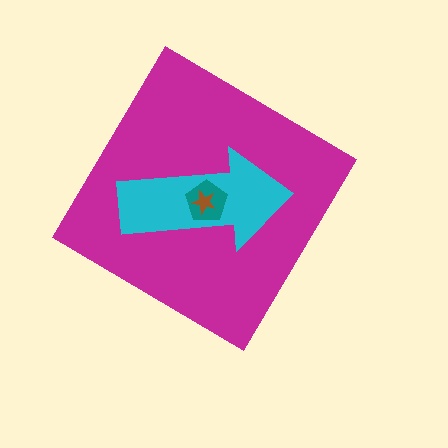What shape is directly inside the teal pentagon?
The brown star.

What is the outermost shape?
The magenta diamond.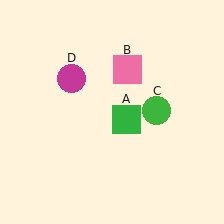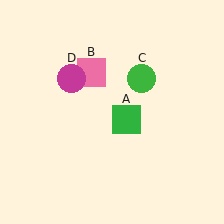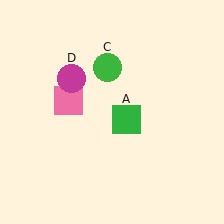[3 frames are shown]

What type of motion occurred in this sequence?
The pink square (object B), green circle (object C) rotated counterclockwise around the center of the scene.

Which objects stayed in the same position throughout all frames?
Green square (object A) and magenta circle (object D) remained stationary.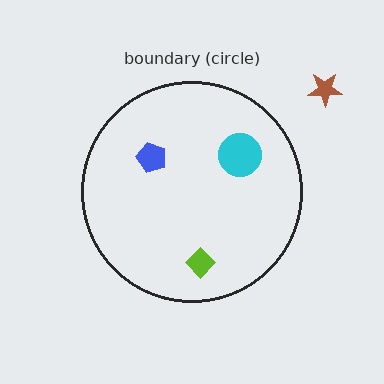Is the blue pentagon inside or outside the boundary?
Inside.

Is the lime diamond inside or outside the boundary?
Inside.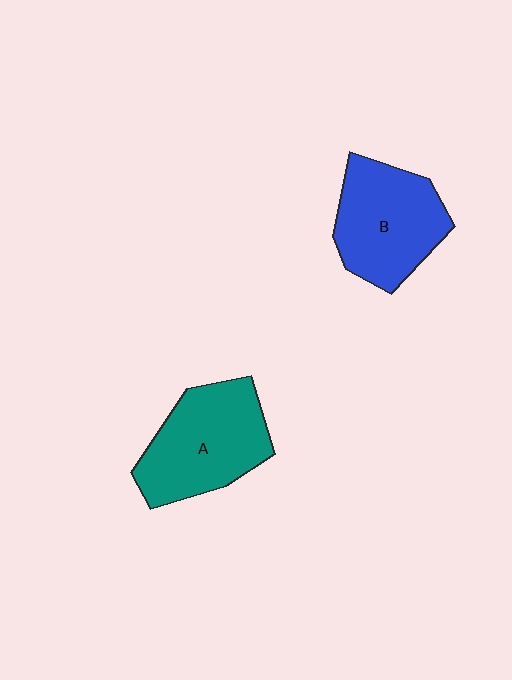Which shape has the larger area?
Shape A (teal).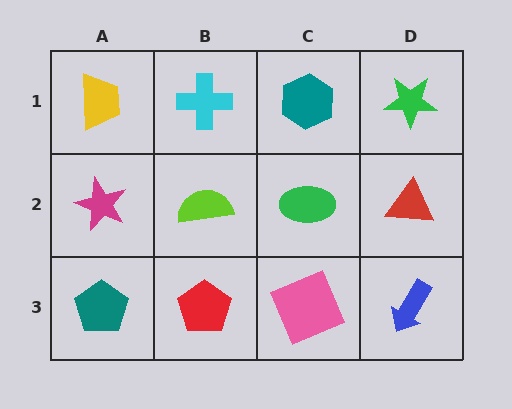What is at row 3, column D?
A blue arrow.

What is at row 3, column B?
A red pentagon.